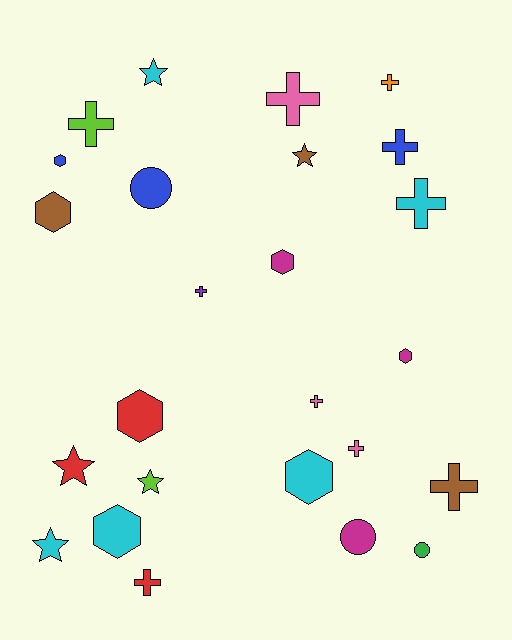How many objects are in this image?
There are 25 objects.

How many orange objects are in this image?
There is 1 orange object.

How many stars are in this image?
There are 5 stars.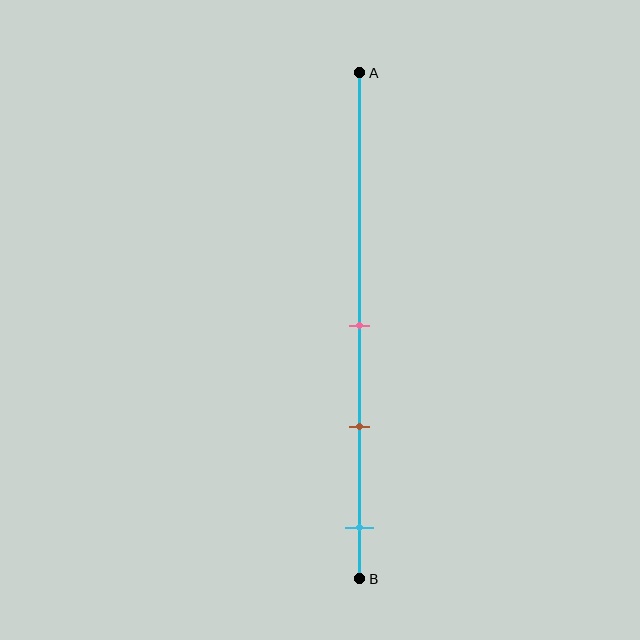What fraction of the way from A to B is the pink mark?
The pink mark is approximately 50% (0.5) of the way from A to B.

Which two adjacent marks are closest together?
The pink and brown marks are the closest adjacent pair.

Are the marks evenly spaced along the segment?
Yes, the marks are approximately evenly spaced.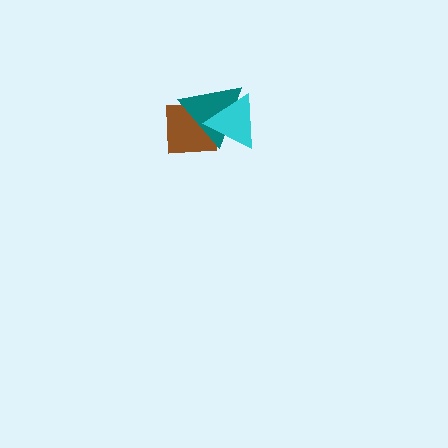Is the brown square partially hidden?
Yes, it is partially covered by another shape.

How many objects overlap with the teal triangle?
2 objects overlap with the teal triangle.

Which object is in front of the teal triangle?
The cyan triangle is in front of the teal triangle.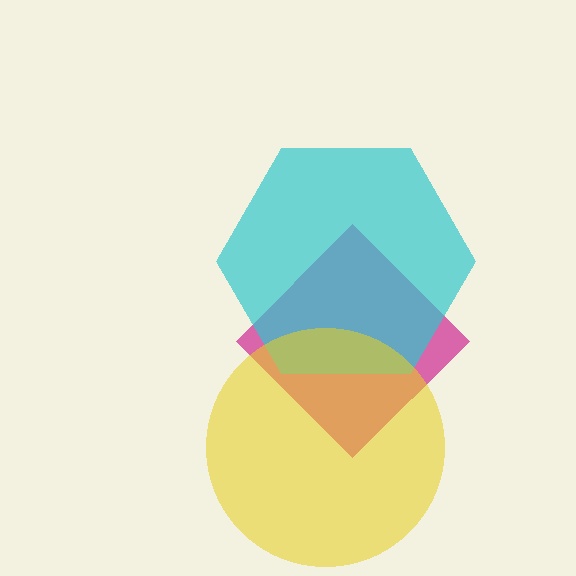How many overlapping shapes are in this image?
There are 3 overlapping shapes in the image.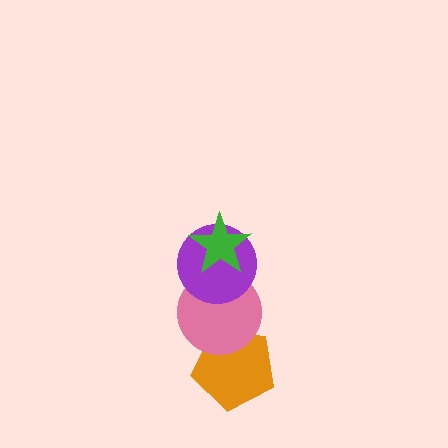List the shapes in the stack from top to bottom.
From top to bottom: the green star, the purple circle, the pink circle, the orange pentagon.